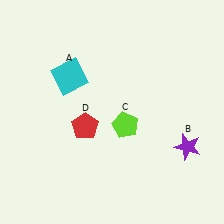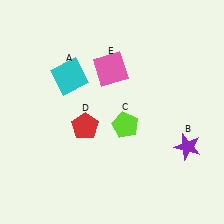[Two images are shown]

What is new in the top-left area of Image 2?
A pink square (E) was added in the top-left area of Image 2.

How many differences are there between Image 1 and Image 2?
There is 1 difference between the two images.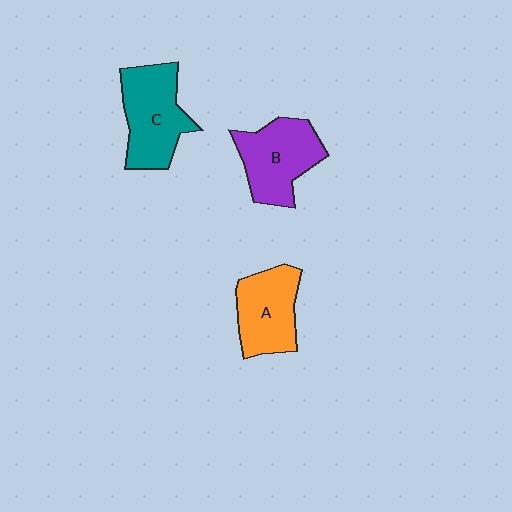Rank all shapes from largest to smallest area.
From largest to smallest: C (teal), B (purple), A (orange).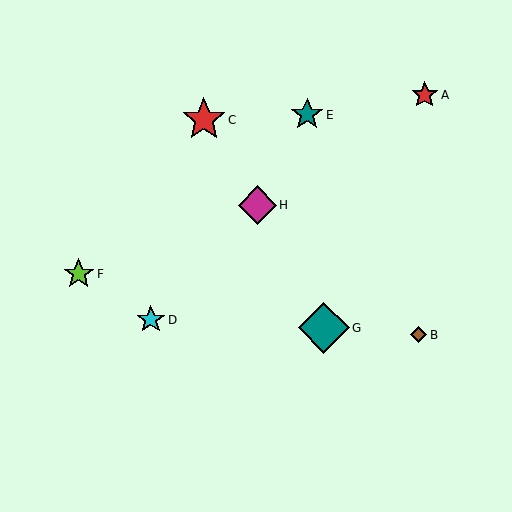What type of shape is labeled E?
Shape E is a teal star.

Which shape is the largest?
The teal diamond (labeled G) is the largest.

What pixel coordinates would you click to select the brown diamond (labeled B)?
Click at (418, 335) to select the brown diamond B.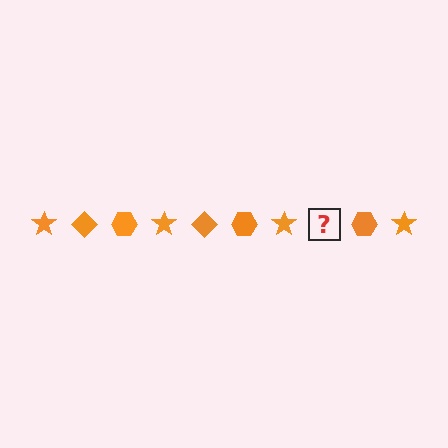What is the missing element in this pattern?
The missing element is an orange diamond.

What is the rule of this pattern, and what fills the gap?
The rule is that the pattern cycles through star, diamond, hexagon shapes in orange. The gap should be filled with an orange diamond.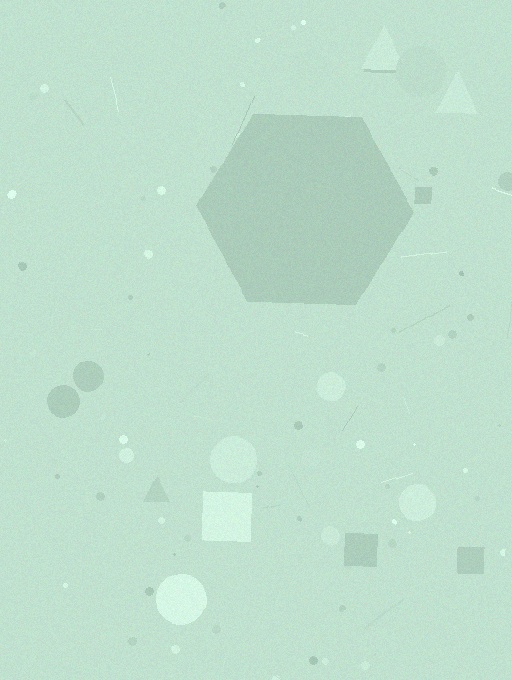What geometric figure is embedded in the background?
A hexagon is embedded in the background.